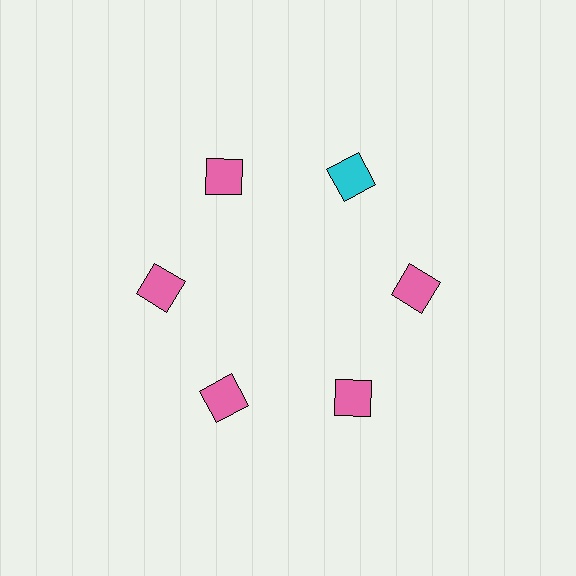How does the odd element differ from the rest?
It has a different color: cyan instead of pink.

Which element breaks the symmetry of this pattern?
The cyan square at roughly the 1 o'clock position breaks the symmetry. All other shapes are pink squares.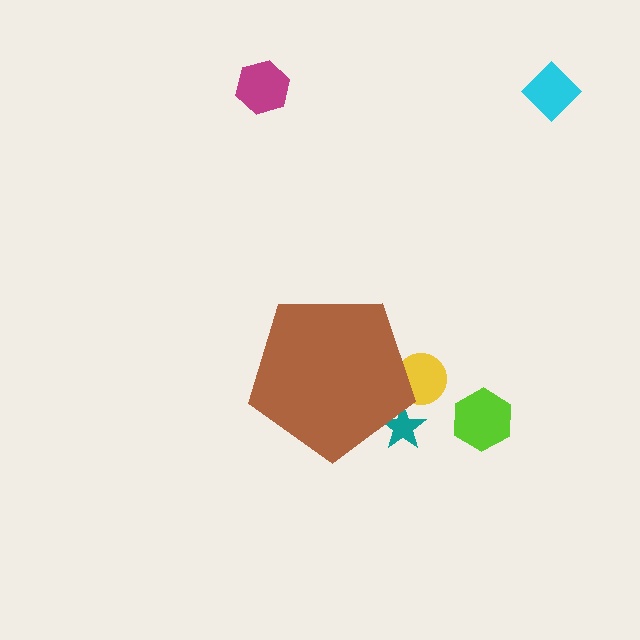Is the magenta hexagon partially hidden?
No, the magenta hexagon is fully visible.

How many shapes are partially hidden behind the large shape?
2 shapes are partially hidden.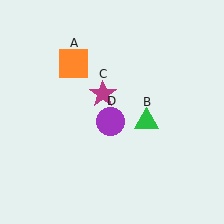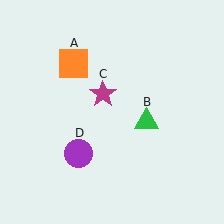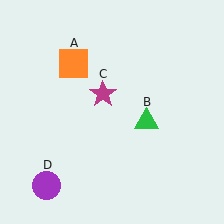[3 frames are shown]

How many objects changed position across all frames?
1 object changed position: purple circle (object D).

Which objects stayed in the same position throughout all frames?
Orange square (object A) and green triangle (object B) and magenta star (object C) remained stationary.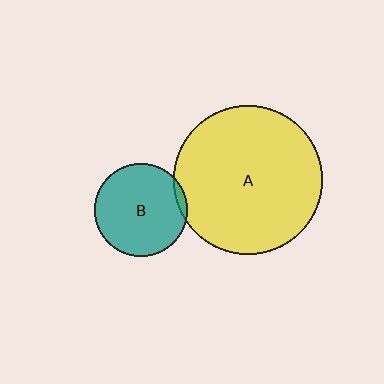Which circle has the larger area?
Circle A (yellow).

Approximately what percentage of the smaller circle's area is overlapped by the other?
Approximately 5%.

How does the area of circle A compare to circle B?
Approximately 2.6 times.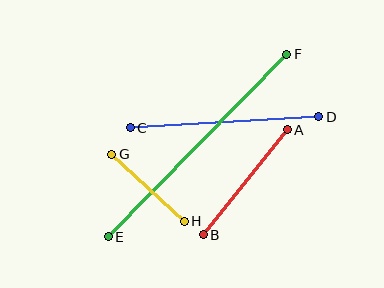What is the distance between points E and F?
The distance is approximately 255 pixels.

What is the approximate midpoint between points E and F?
The midpoint is at approximately (198, 146) pixels.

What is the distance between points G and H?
The distance is approximately 99 pixels.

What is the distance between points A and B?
The distance is approximately 135 pixels.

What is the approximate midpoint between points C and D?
The midpoint is at approximately (224, 122) pixels.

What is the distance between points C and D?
The distance is approximately 189 pixels.